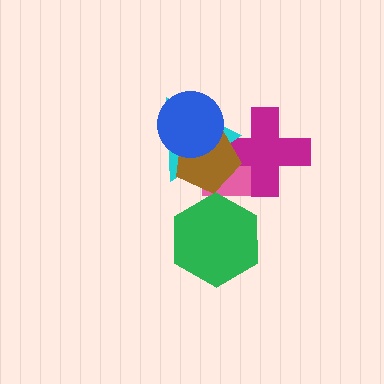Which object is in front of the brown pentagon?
The blue circle is in front of the brown pentagon.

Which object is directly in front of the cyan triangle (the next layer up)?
The brown pentagon is directly in front of the cyan triangle.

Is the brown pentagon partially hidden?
Yes, it is partially covered by another shape.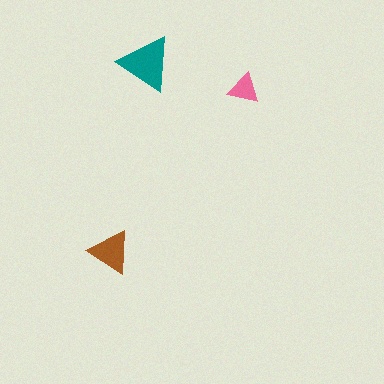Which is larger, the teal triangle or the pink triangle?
The teal one.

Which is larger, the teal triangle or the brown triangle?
The teal one.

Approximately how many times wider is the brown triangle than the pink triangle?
About 1.5 times wider.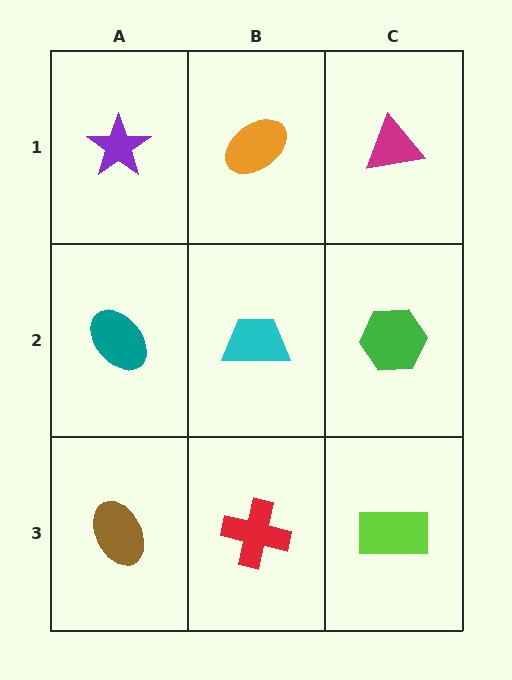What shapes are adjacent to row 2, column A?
A purple star (row 1, column A), a brown ellipse (row 3, column A), a cyan trapezoid (row 2, column B).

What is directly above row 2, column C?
A magenta triangle.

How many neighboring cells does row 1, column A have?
2.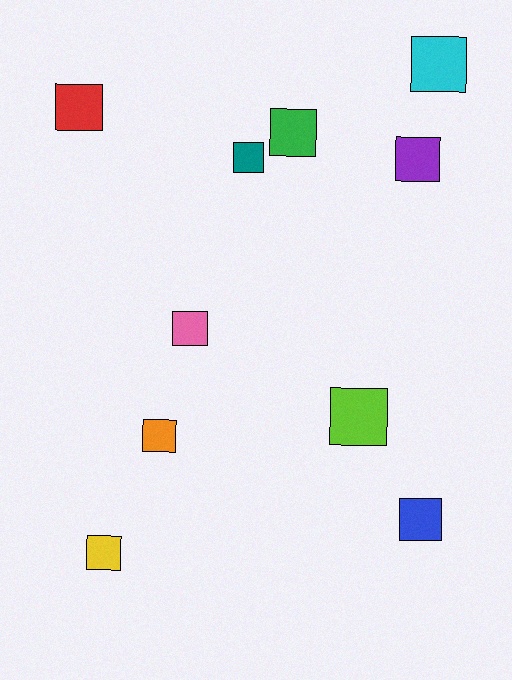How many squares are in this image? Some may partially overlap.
There are 10 squares.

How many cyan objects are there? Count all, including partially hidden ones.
There is 1 cyan object.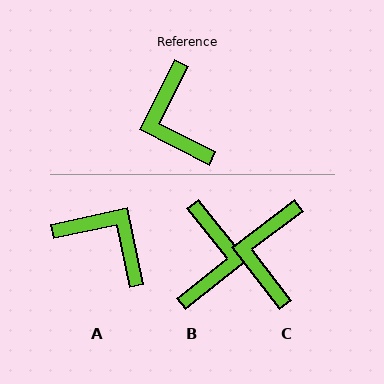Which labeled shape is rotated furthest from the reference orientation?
B, about 156 degrees away.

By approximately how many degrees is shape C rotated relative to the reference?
Approximately 26 degrees clockwise.